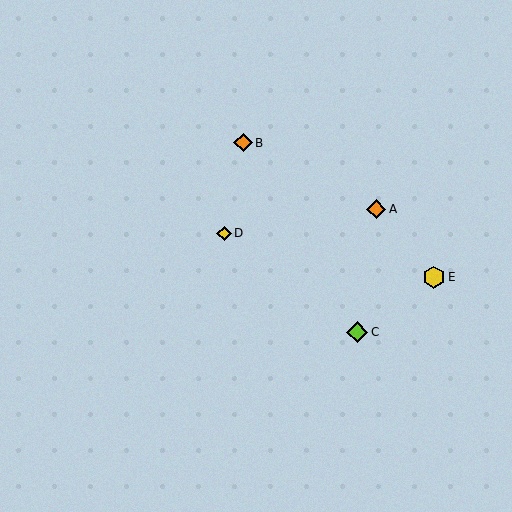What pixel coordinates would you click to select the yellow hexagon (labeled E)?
Click at (434, 277) to select the yellow hexagon E.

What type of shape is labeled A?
Shape A is an orange diamond.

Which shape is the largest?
The yellow hexagon (labeled E) is the largest.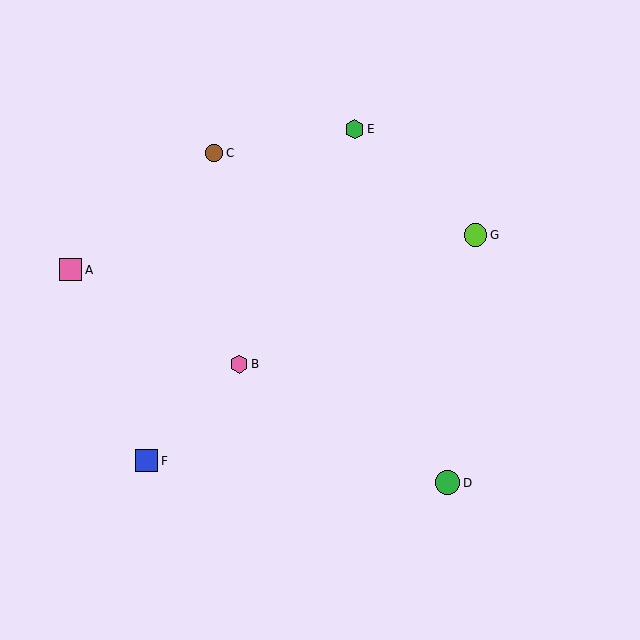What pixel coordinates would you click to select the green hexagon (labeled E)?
Click at (354, 129) to select the green hexagon E.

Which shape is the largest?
The green circle (labeled D) is the largest.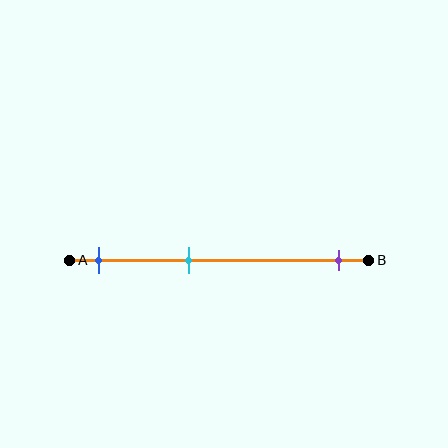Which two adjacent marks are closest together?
The blue and cyan marks are the closest adjacent pair.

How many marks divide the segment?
There are 3 marks dividing the segment.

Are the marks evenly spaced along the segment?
No, the marks are not evenly spaced.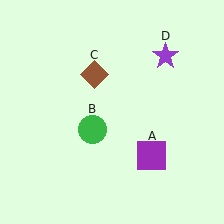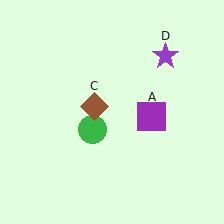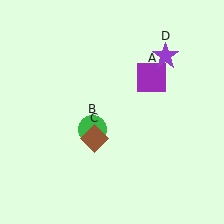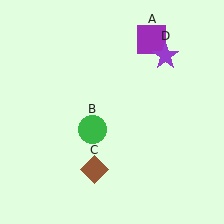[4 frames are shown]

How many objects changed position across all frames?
2 objects changed position: purple square (object A), brown diamond (object C).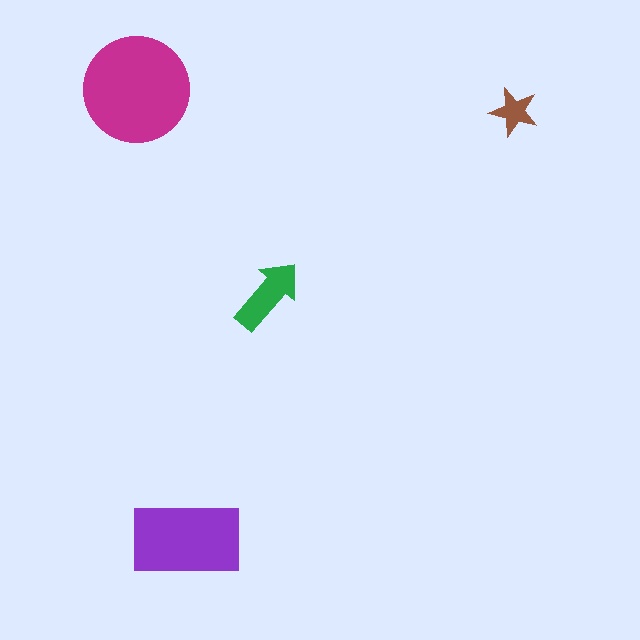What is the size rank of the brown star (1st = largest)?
4th.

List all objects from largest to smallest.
The magenta circle, the purple rectangle, the green arrow, the brown star.